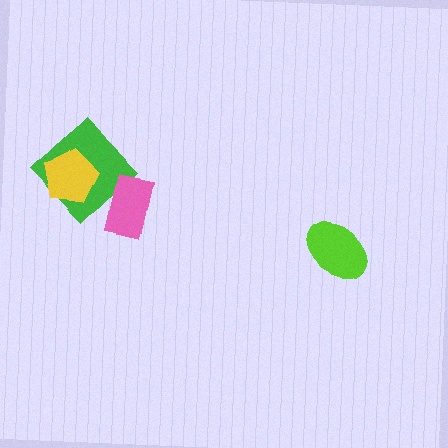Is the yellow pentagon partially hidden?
No, no other shape covers it.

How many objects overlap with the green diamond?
2 objects overlap with the green diamond.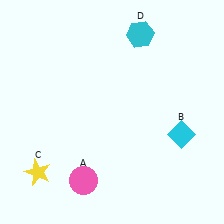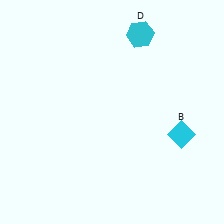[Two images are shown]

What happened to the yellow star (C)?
The yellow star (C) was removed in Image 2. It was in the bottom-left area of Image 1.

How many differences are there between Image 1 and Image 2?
There are 2 differences between the two images.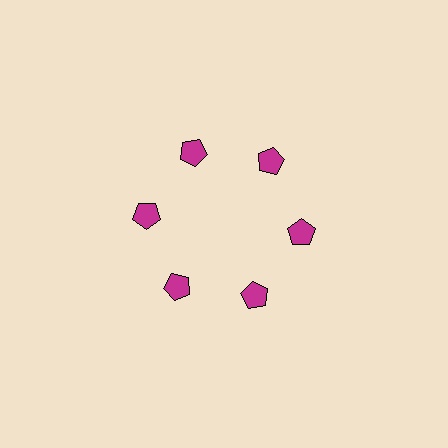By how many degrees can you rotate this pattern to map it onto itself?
The pattern maps onto itself every 60 degrees of rotation.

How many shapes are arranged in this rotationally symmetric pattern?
There are 6 shapes, arranged in 6 groups of 1.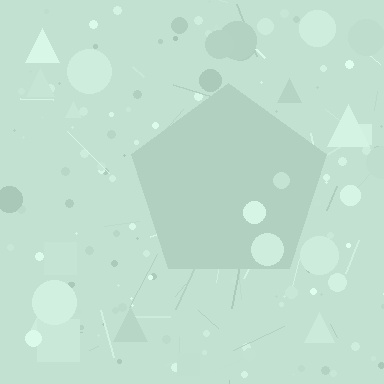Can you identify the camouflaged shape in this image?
The camouflaged shape is a pentagon.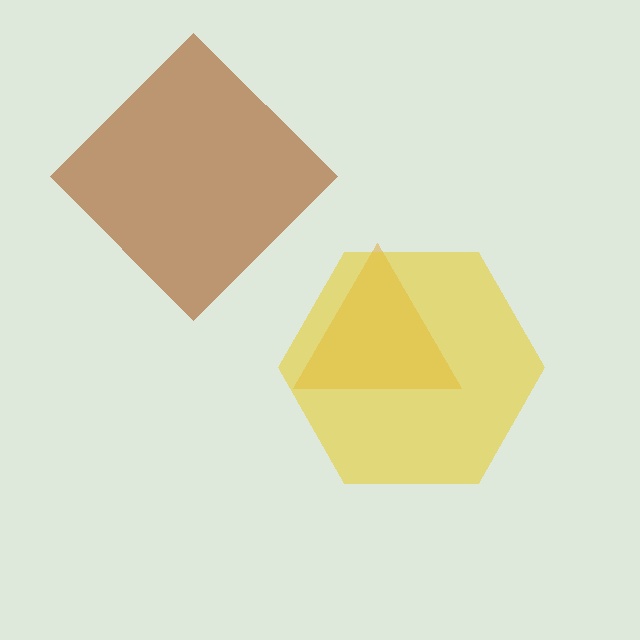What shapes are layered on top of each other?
The layered shapes are: an orange triangle, a yellow hexagon, a brown diamond.